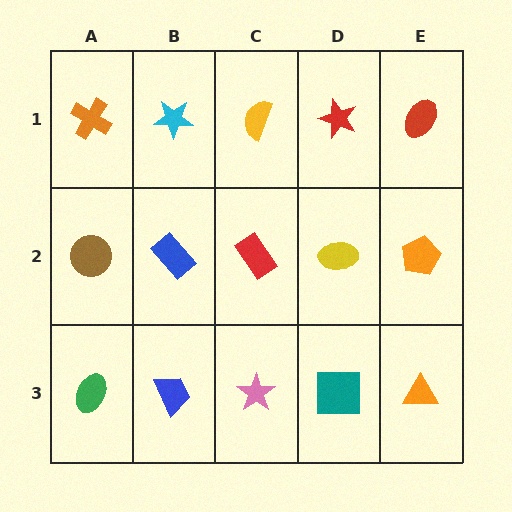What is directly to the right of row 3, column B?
A pink star.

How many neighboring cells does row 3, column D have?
3.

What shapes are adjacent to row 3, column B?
A blue rectangle (row 2, column B), a green ellipse (row 3, column A), a pink star (row 3, column C).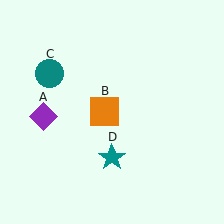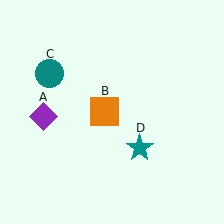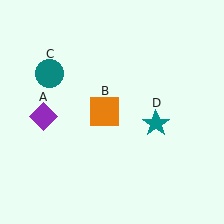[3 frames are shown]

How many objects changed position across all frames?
1 object changed position: teal star (object D).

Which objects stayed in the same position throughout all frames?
Purple diamond (object A) and orange square (object B) and teal circle (object C) remained stationary.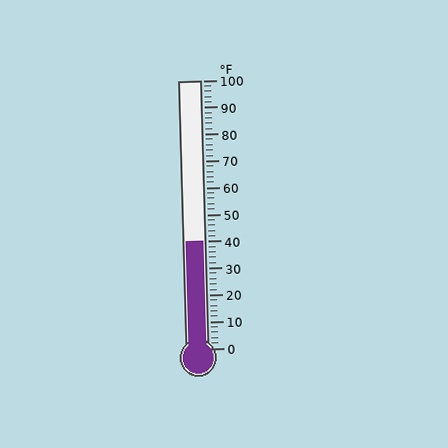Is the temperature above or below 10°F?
The temperature is above 10°F.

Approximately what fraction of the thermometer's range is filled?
The thermometer is filled to approximately 40% of its range.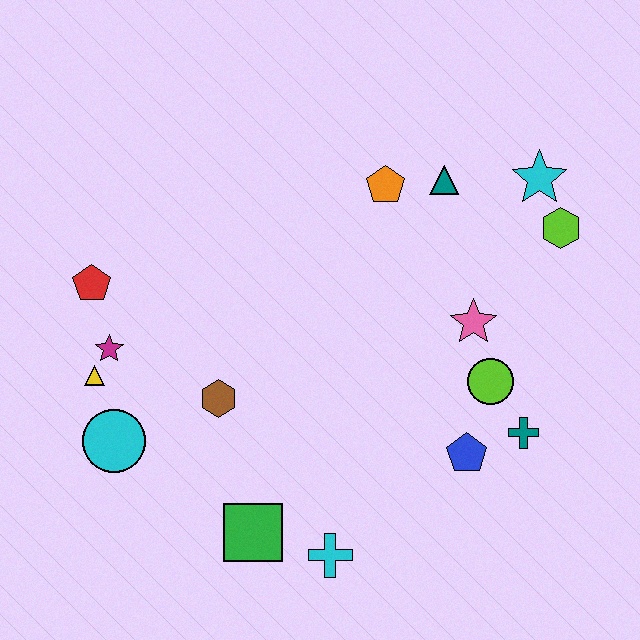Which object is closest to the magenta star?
The yellow triangle is closest to the magenta star.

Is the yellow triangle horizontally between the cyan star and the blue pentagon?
No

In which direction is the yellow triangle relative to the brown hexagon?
The yellow triangle is to the left of the brown hexagon.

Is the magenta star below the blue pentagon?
No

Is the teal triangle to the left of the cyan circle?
No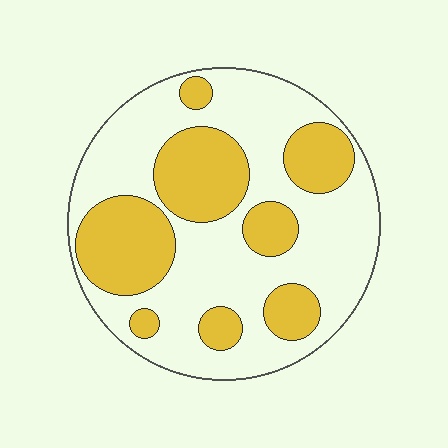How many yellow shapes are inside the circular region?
8.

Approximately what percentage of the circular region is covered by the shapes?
Approximately 35%.